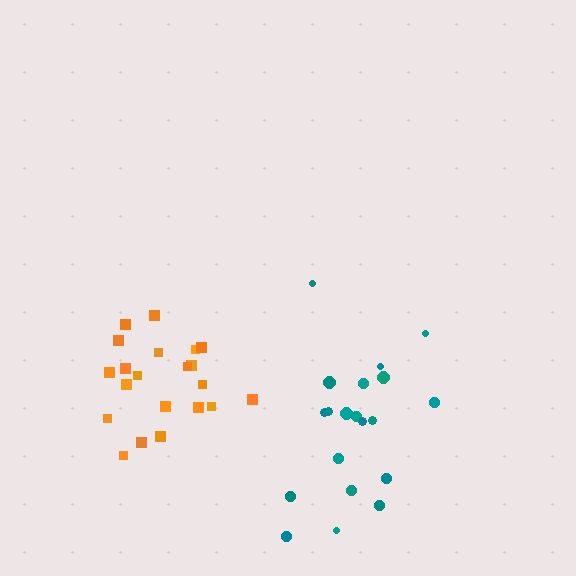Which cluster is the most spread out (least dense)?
Teal.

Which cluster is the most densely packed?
Orange.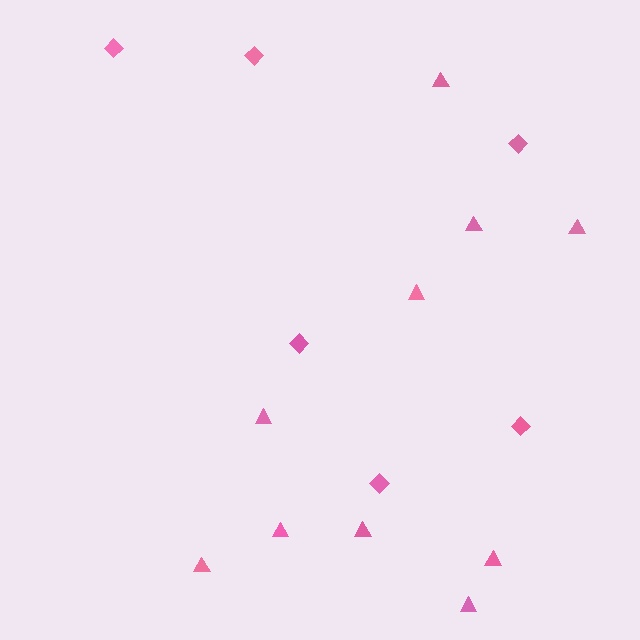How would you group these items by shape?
There are 2 groups: one group of triangles (10) and one group of diamonds (6).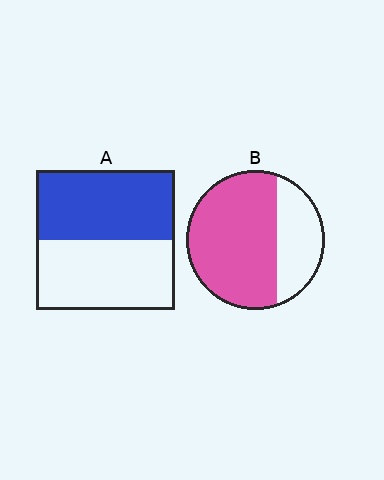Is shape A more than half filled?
Roughly half.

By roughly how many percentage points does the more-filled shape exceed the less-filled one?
By roughly 20 percentage points (B over A).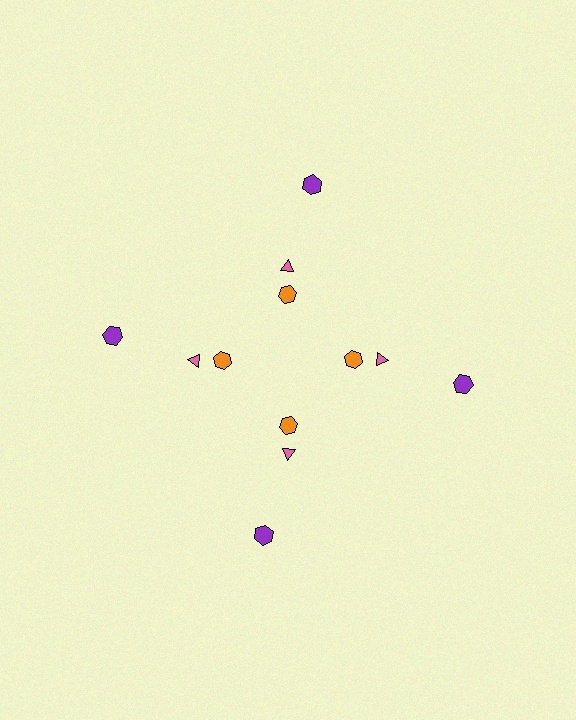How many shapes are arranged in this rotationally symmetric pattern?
There are 12 shapes, arranged in 4 groups of 3.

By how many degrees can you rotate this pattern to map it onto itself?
The pattern maps onto itself every 90 degrees of rotation.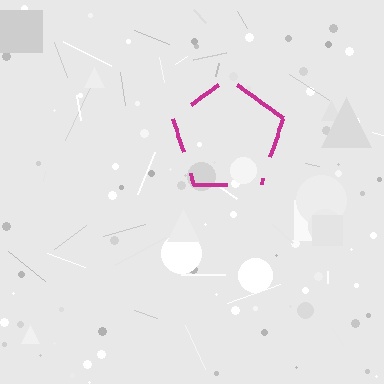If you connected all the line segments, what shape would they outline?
They would outline a pentagon.